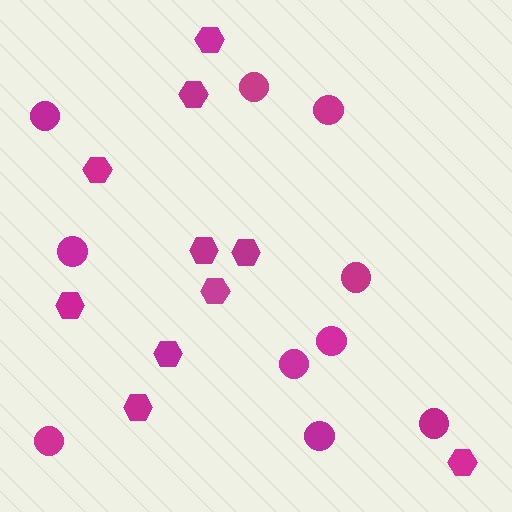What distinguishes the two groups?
There are 2 groups: one group of hexagons (10) and one group of circles (10).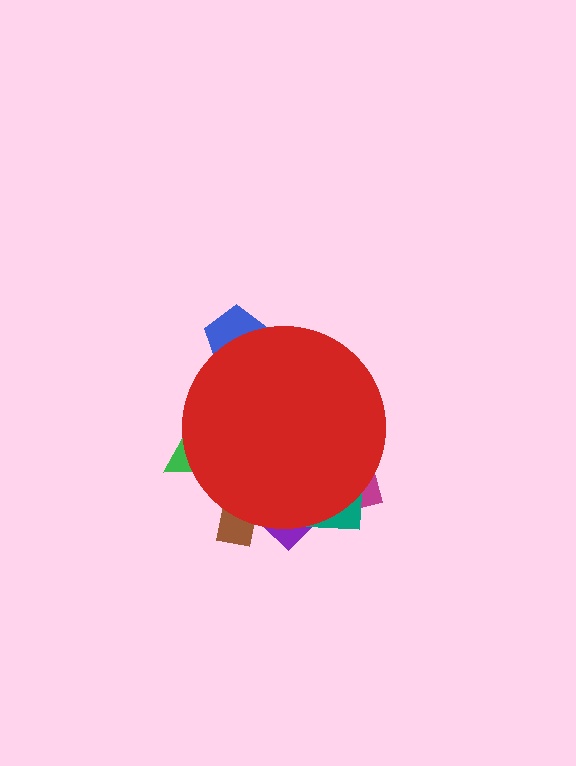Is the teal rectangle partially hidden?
Yes, the teal rectangle is partially hidden behind the red circle.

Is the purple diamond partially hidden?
Yes, the purple diamond is partially hidden behind the red circle.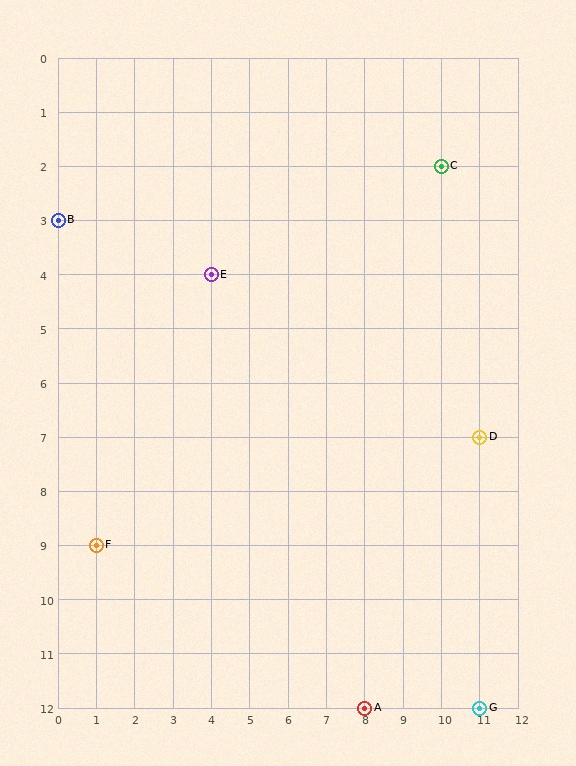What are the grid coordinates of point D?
Point D is at grid coordinates (11, 7).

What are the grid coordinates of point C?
Point C is at grid coordinates (10, 2).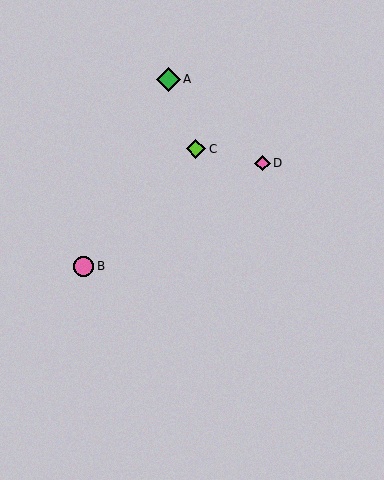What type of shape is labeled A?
Shape A is a green diamond.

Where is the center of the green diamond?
The center of the green diamond is at (168, 80).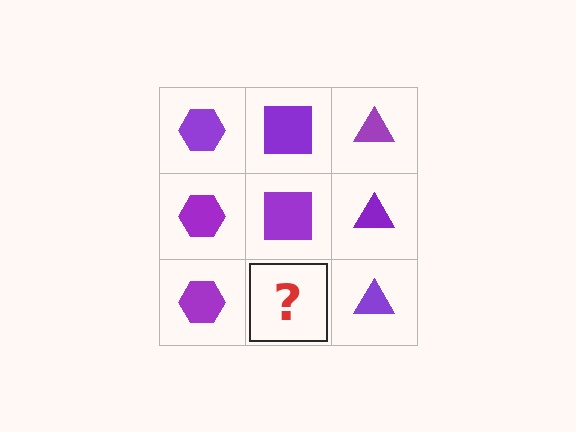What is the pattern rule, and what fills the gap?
The rule is that each column has a consistent shape. The gap should be filled with a purple square.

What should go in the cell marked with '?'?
The missing cell should contain a purple square.